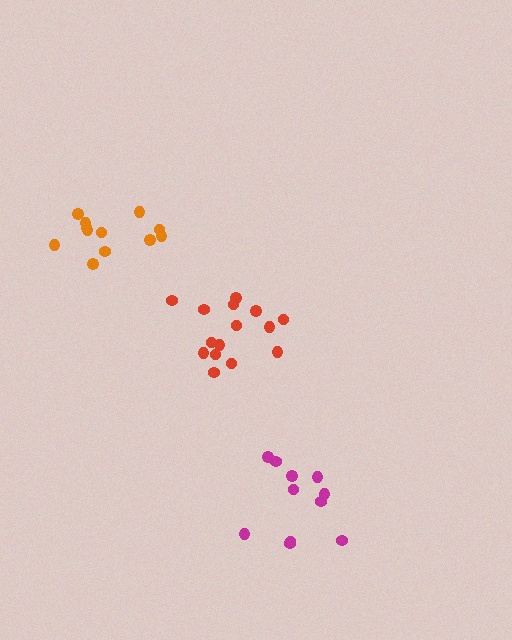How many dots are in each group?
Group 1: 15 dots, Group 2: 12 dots, Group 3: 11 dots (38 total).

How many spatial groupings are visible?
There are 3 spatial groupings.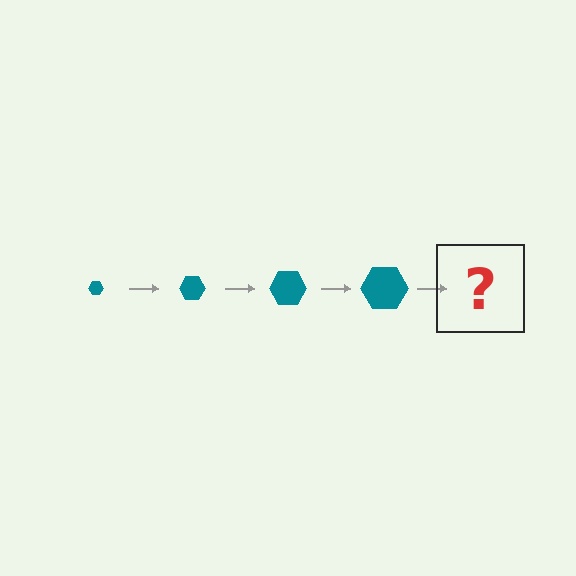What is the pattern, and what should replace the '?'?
The pattern is that the hexagon gets progressively larger each step. The '?' should be a teal hexagon, larger than the previous one.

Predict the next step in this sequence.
The next step is a teal hexagon, larger than the previous one.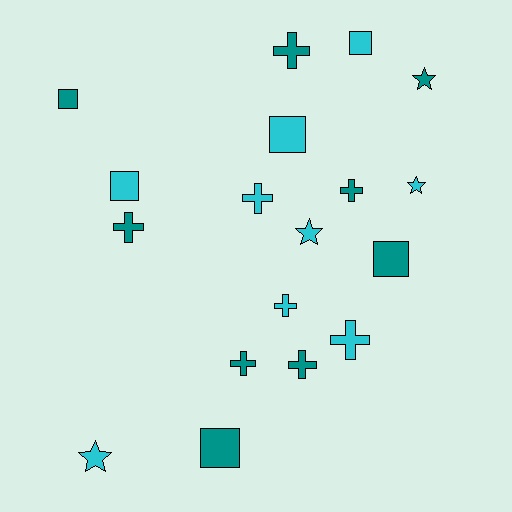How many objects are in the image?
There are 18 objects.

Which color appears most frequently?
Teal, with 9 objects.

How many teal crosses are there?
There are 5 teal crosses.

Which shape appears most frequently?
Cross, with 8 objects.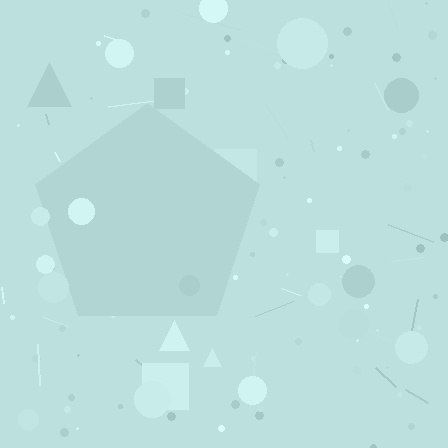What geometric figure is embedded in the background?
A pentagon is embedded in the background.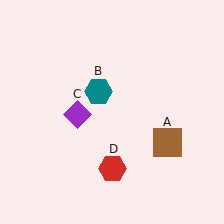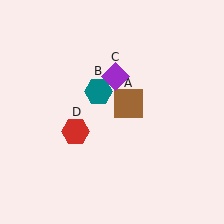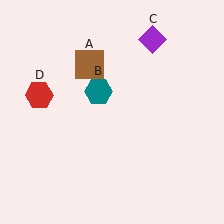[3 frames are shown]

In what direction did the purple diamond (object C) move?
The purple diamond (object C) moved up and to the right.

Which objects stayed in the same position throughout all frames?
Teal hexagon (object B) remained stationary.